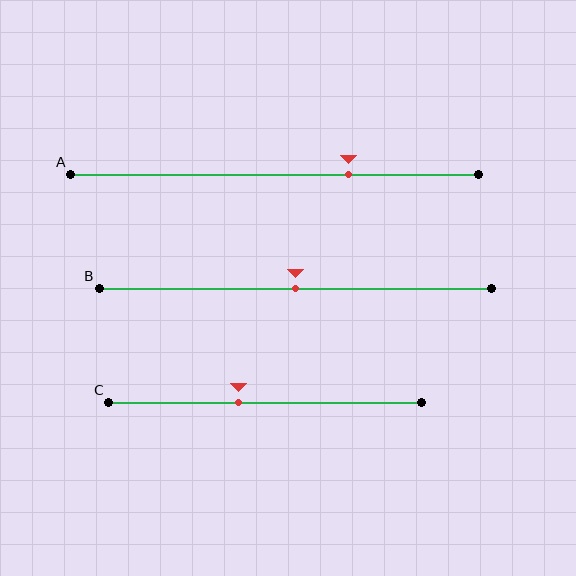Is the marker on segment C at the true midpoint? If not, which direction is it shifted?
No, the marker on segment C is shifted to the left by about 9% of the segment length.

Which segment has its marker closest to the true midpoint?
Segment B has its marker closest to the true midpoint.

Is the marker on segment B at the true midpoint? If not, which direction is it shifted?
Yes, the marker on segment B is at the true midpoint.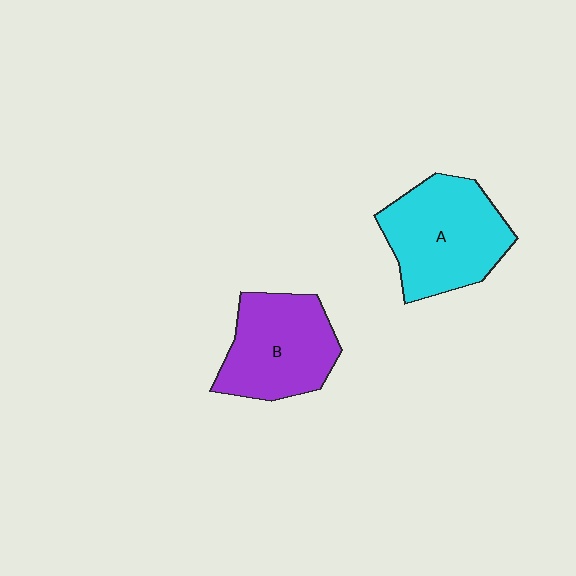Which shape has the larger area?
Shape A (cyan).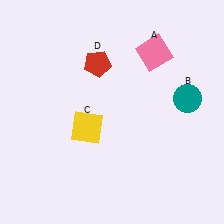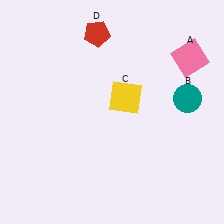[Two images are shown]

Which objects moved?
The objects that moved are: the pink square (A), the yellow square (C), the red pentagon (D).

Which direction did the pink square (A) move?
The pink square (A) moved right.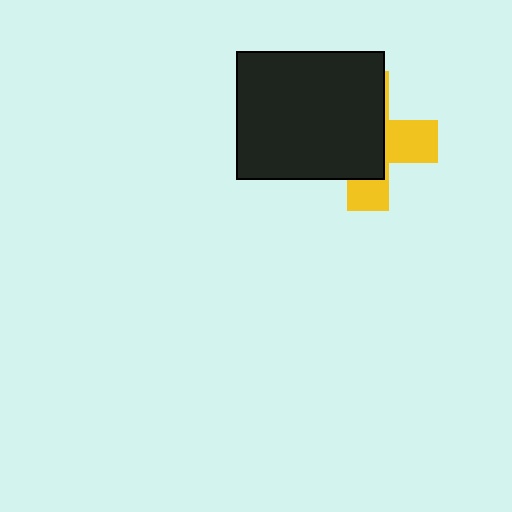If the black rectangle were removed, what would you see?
You would see the complete yellow cross.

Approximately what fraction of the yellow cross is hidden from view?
Roughly 62% of the yellow cross is hidden behind the black rectangle.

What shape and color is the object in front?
The object in front is a black rectangle.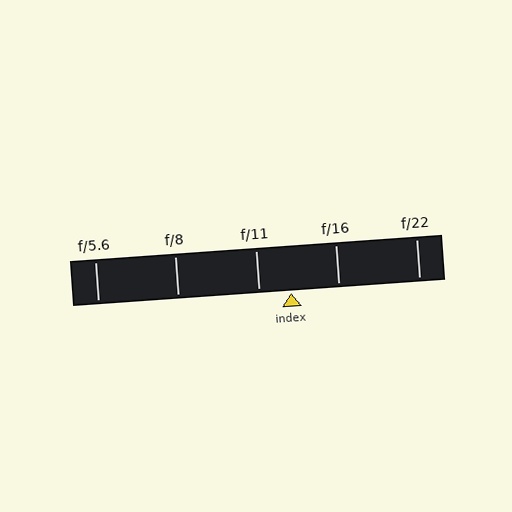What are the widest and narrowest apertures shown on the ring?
The widest aperture shown is f/5.6 and the narrowest is f/22.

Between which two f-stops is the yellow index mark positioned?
The index mark is between f/11 and f/16.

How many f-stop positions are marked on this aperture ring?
There are 5 f-stop positions marked.